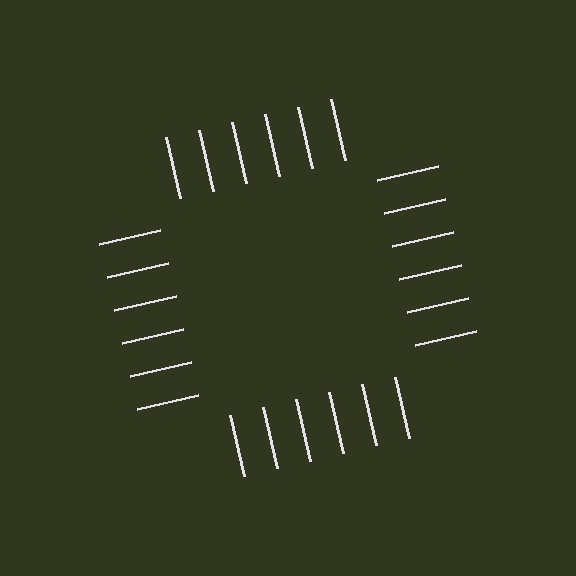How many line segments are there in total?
24 — 6 along each of the 4 edges.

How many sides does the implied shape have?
4 sides — the line-ends trace a square.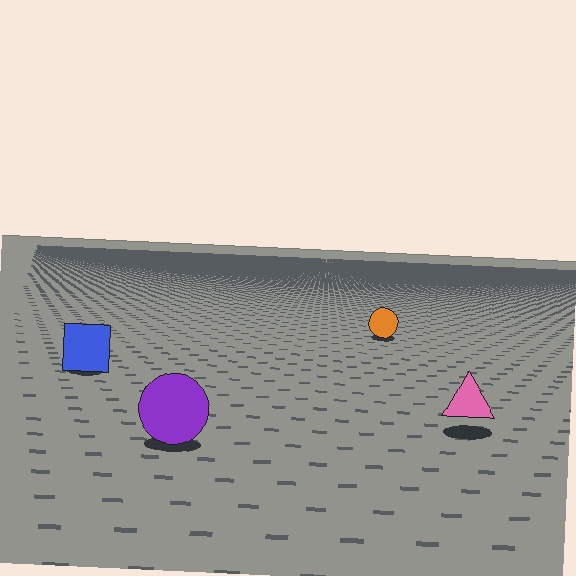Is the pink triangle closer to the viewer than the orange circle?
Yes. The pink triangle is closer — you can tell from the texture gradient: the ground texture is coarser near it.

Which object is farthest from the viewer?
The orange circle is farthest from the viewer. It appears smaller and the ground texture around it is denser.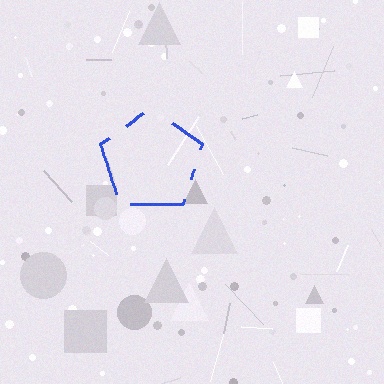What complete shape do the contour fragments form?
The contour fragments form a pentagon.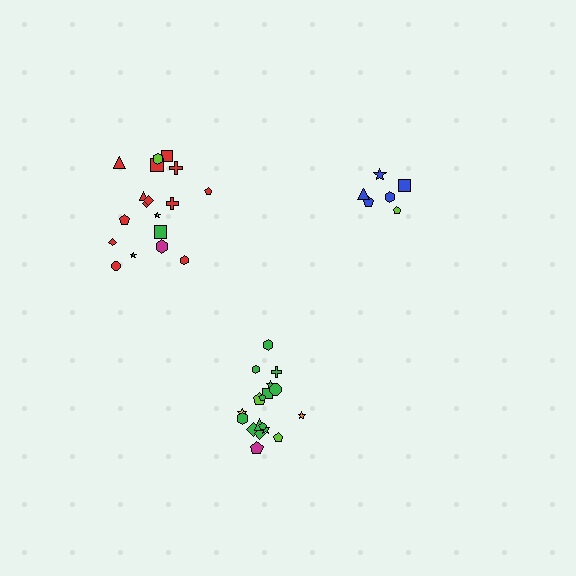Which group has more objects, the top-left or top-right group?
The top-left group.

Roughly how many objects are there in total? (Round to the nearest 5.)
Roughly 40 objects in total.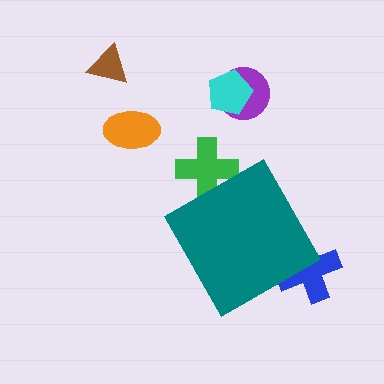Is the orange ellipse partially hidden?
No, the orange ellipse is fully visible.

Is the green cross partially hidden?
Yes, the green cross is partially hidden behind the teal diamond.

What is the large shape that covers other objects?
A teal diamond.